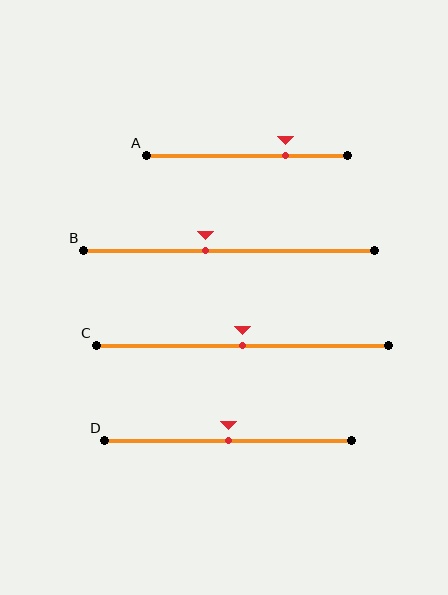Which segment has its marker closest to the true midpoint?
Segment C has its marker closest to the true midpoint.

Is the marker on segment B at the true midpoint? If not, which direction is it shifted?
No, the marker on segment B is shifted to the left by about 8% of the segment length.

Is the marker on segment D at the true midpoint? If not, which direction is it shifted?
Yes, the marker on segment D is at the true midpoint.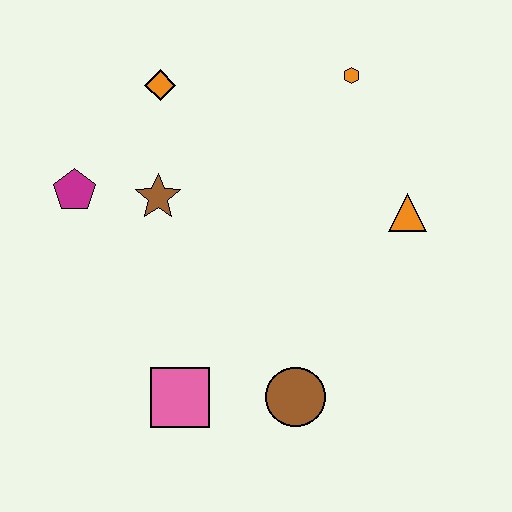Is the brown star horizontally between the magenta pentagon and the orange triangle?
Yes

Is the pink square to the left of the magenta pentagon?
No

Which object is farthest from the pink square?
The orange hexagon is farthest from the pink square.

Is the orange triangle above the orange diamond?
No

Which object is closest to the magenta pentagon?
The brown star is closest to the magenta pentagon.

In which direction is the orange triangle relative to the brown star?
The orange triangle is to the right of the brown star.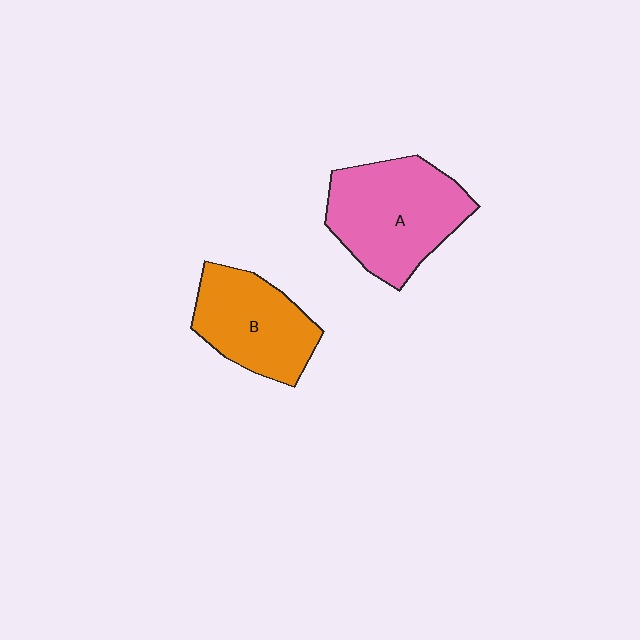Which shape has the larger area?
Shape A (pink).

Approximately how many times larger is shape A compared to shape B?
Approximately 1.3 times.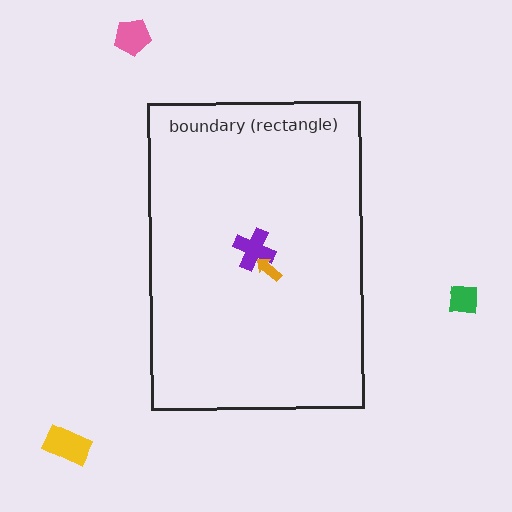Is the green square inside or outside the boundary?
Outside.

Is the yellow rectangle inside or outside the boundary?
Outside.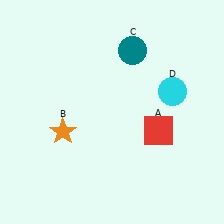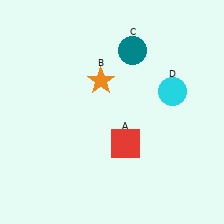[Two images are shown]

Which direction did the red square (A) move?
The red square (A) moved left.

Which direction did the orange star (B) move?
The orange star (B) moved up.